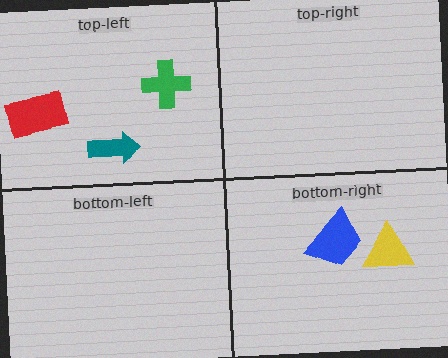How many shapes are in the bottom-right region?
2.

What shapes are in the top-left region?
The teal arrow, the red rectangle, the green cross.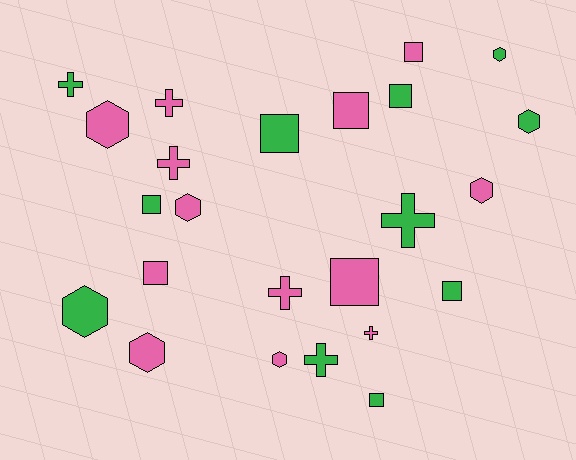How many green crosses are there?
There are 3 green crosses.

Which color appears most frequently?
Pink, with 13 objects.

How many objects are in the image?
There are 24 objects.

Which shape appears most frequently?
Square, with 9 objects.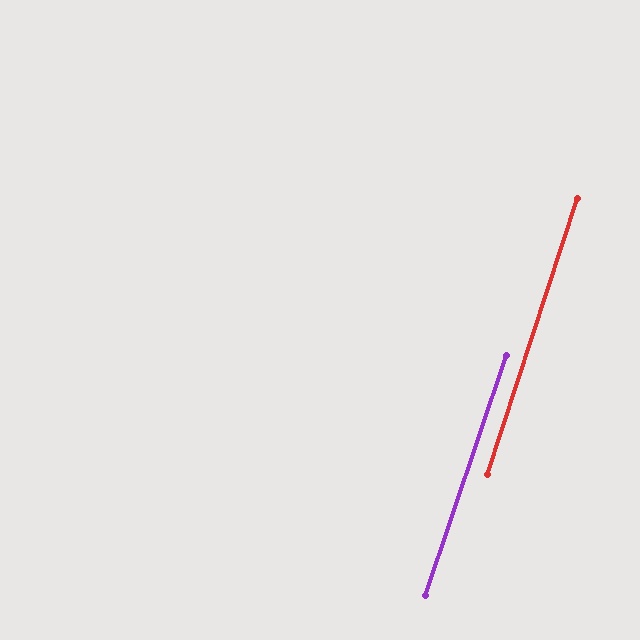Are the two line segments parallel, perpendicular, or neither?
Parallel — their directions differ by only 0.4°.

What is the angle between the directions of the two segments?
Approximately 0 degrees.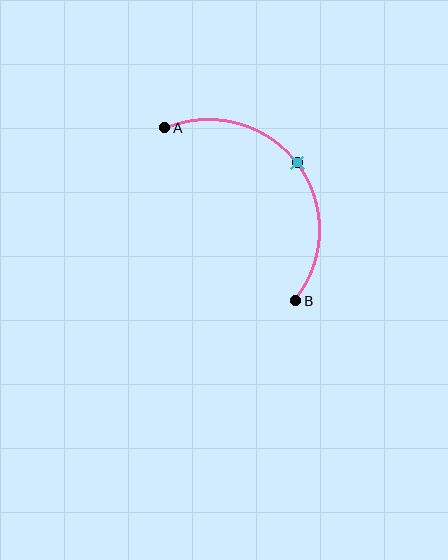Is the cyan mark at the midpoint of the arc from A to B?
Yes. The cyan mark lies on the arc at equal arc-length from both A and B — it is the arc midpoint.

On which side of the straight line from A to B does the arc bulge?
The arc bulges above and to the right of the straight line connecting A and B.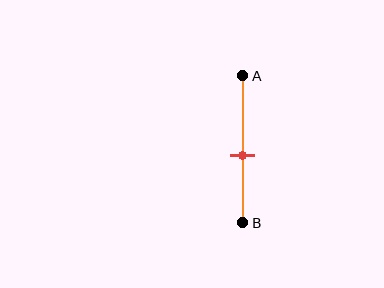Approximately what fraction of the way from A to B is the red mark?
The red mark is approximately 55% of the way from A to B.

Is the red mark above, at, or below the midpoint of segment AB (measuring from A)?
The red mark is below the midpoint of segment AB.